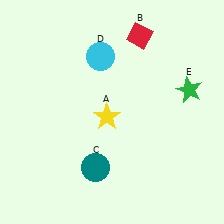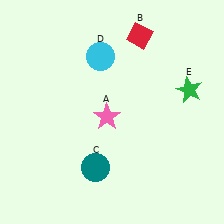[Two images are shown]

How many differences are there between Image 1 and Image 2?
There is 1 difference between the two images.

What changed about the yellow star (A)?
In Image 1, A is yellow. In Image 2, it changed to pink.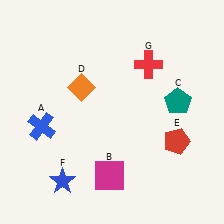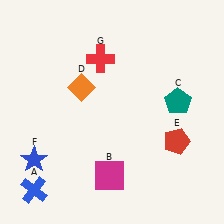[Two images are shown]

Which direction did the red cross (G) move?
The red cross (G) moved left.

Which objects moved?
The objects that moved are: the blue cross (A), the blue star (F), the red cross (G).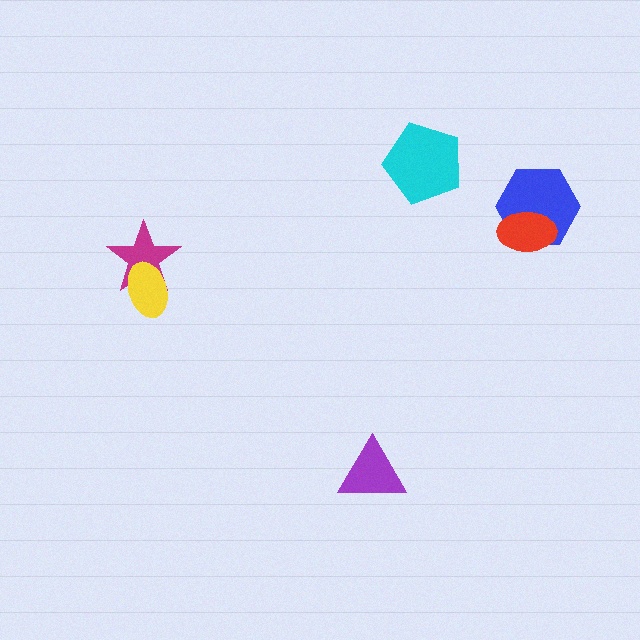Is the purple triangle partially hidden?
No, no other shape covers it.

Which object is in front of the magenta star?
The yellow ellipse is in front of the magenta star.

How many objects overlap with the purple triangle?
0 objects overlap with the purple triangle.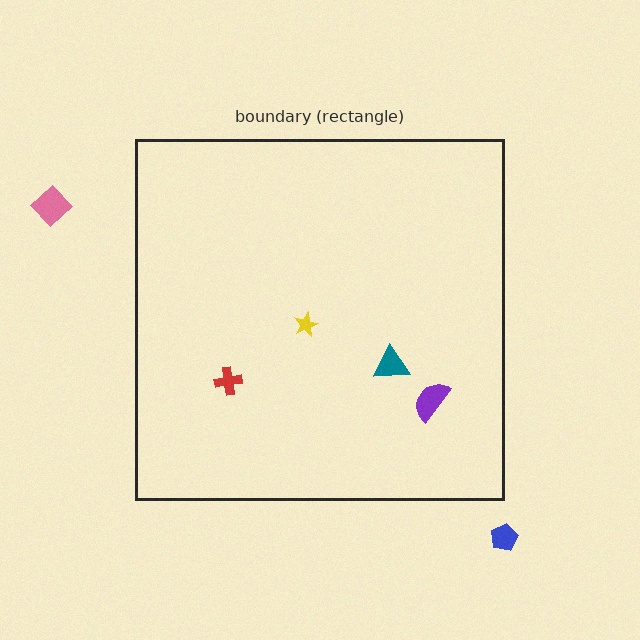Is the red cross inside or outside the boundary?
Inside.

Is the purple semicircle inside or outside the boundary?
Inside.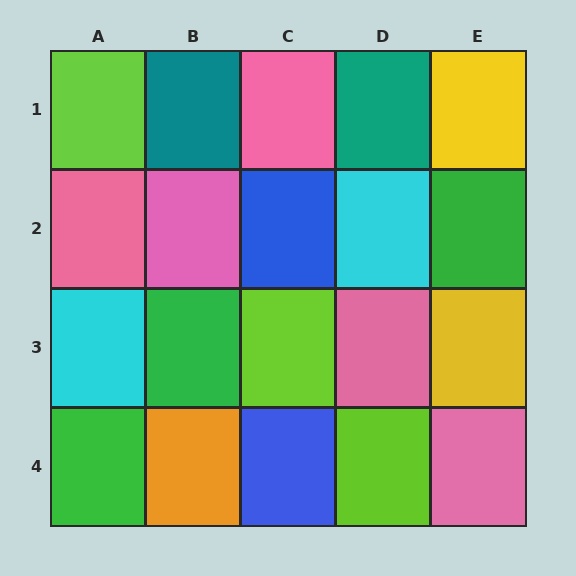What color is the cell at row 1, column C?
Pink.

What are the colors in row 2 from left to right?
Pink, pink, blue, cyan, green.